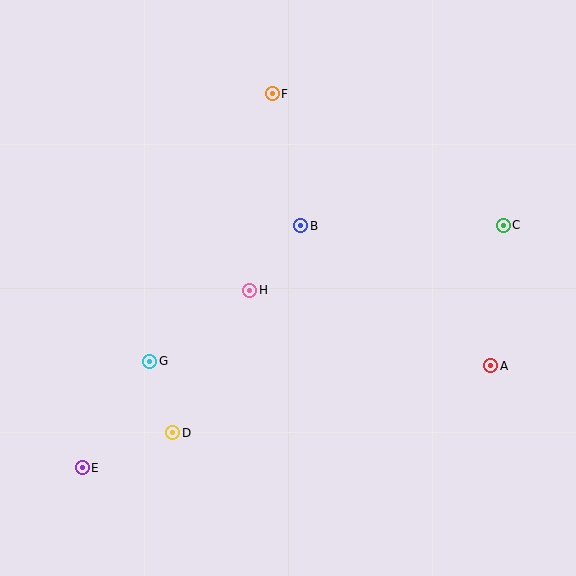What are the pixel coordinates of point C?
Point C is at (503, 225).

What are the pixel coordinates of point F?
Point F is at (272, 94).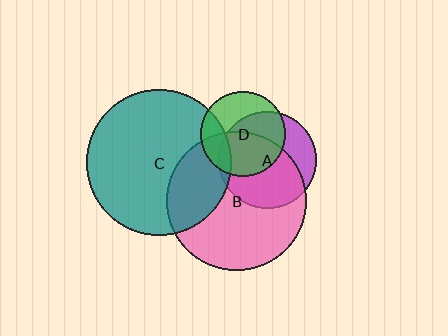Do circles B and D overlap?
Yes.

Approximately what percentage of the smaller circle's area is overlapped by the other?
Approximately 45%.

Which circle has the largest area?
Circle C (teal).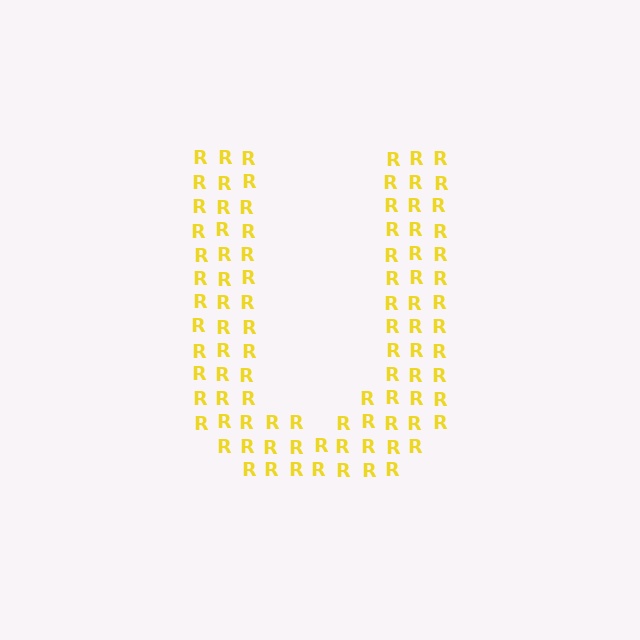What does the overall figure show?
The overall figure shows the letter U.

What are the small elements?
The small elements are letter R's.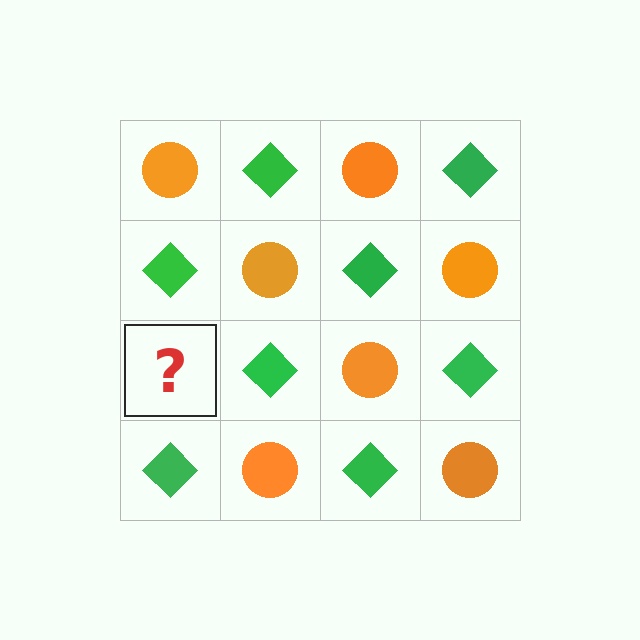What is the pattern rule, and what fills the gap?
The rule is that it alternates orange circle and green diamond in a checkerboard pattern. The gap should be filled with an orange circle.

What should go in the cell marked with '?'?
The missing cell should contain an orange circle.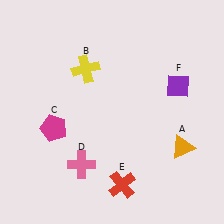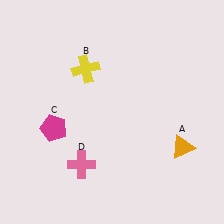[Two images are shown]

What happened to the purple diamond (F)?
The purple diamond (F) was removed in Image 2. It was in the top-right area of Image 1.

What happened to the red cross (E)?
The red cross (E) was removed in Image 2. It was in the bottom-right area of Image 1.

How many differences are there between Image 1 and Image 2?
There are 2 differences between the two images.